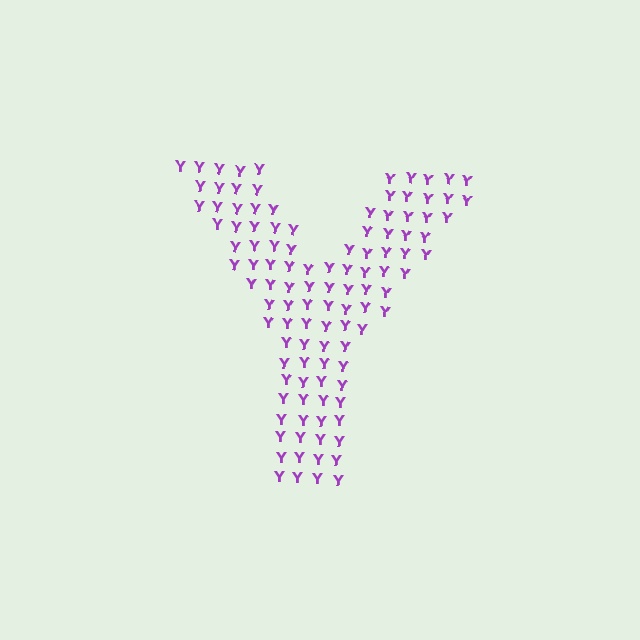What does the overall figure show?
The overall figure shows the letter Y.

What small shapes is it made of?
It is made of small letter Y's.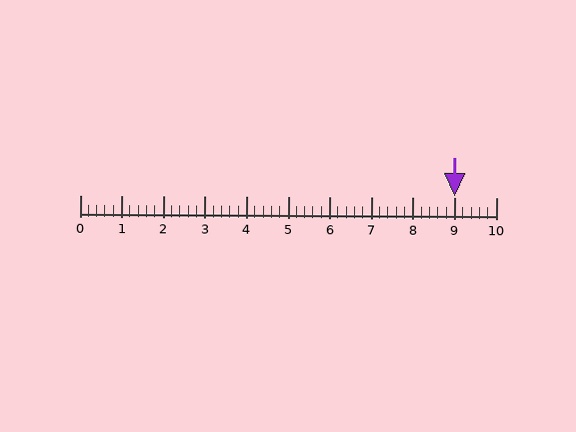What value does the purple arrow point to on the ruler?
The purple arrow points to approximately 9.0.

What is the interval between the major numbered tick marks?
The major tick marks are spaced 1 units apart.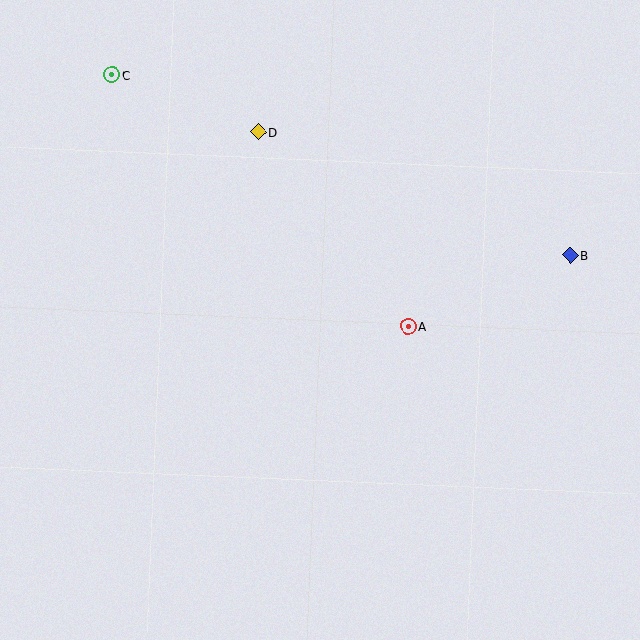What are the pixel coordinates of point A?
Point A is at (408, 327).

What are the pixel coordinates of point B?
Point B is at (570, 255).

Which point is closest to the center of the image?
Point A at (408, 327) is closest to the center.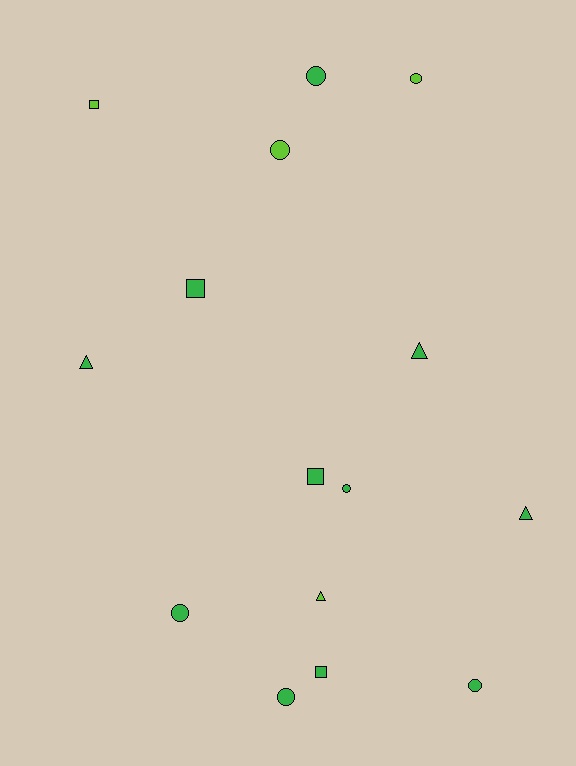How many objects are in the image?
There are 15 objects.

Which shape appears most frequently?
Circle, with 7 objects.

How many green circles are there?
There are 5 green circles.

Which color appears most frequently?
Green, with 11 objects.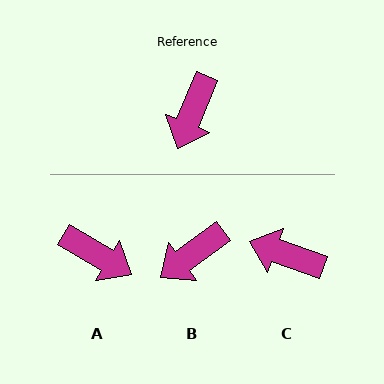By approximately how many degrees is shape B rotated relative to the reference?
Approximately 31 degrees clockwise.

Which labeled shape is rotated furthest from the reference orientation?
C, about 87 degrees away.